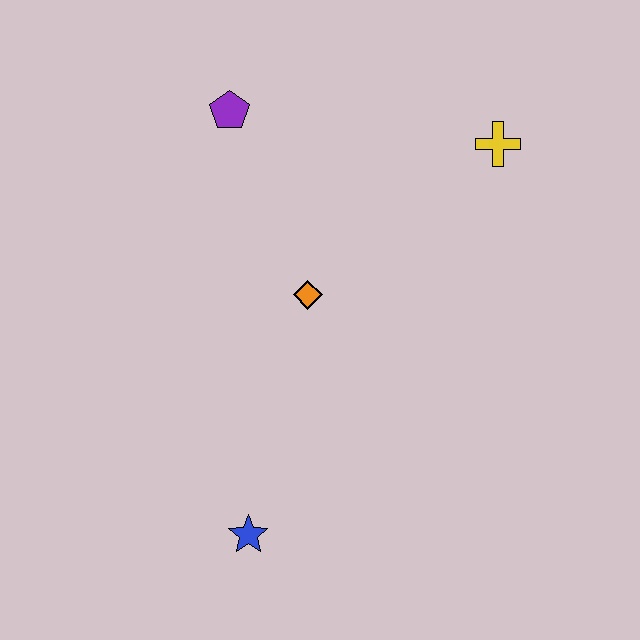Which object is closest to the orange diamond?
The purple pentagon is closest to the orange diamond.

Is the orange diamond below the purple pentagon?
Yes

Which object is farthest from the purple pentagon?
The blue star is farthest from the purple pentagon.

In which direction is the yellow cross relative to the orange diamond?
The yellow cross is to the right of the orange diamond.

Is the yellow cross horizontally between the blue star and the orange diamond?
No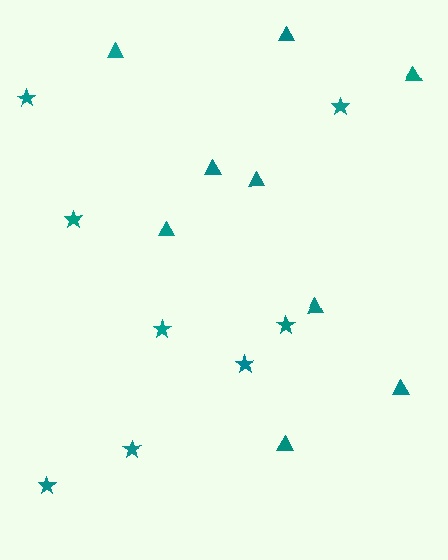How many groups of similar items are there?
There are 2 groups: one group of triangles (9) and one group of stars (8).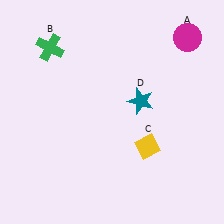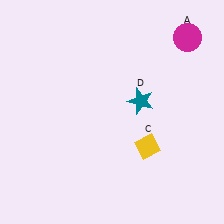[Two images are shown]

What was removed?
The green cross (B) was removed in Image 2.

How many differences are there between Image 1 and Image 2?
There is 1 difference between the two images.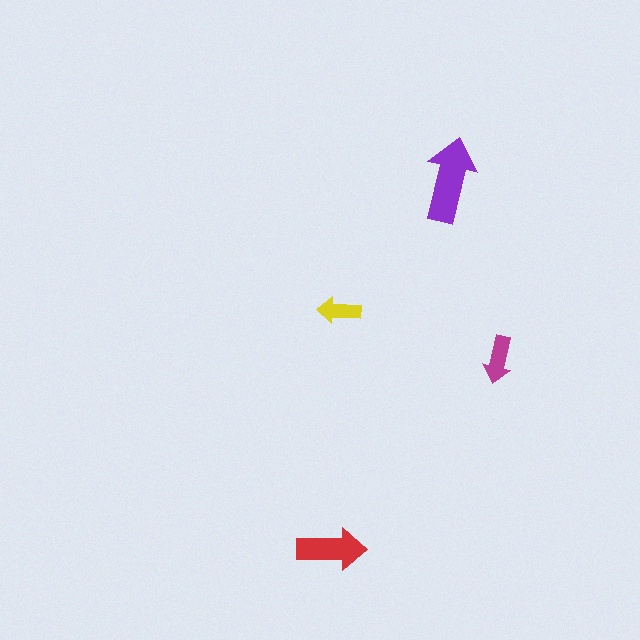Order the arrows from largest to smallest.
the purple one, the red one, the magenta one, the yellow one.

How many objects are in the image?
There are 4 objects in the image.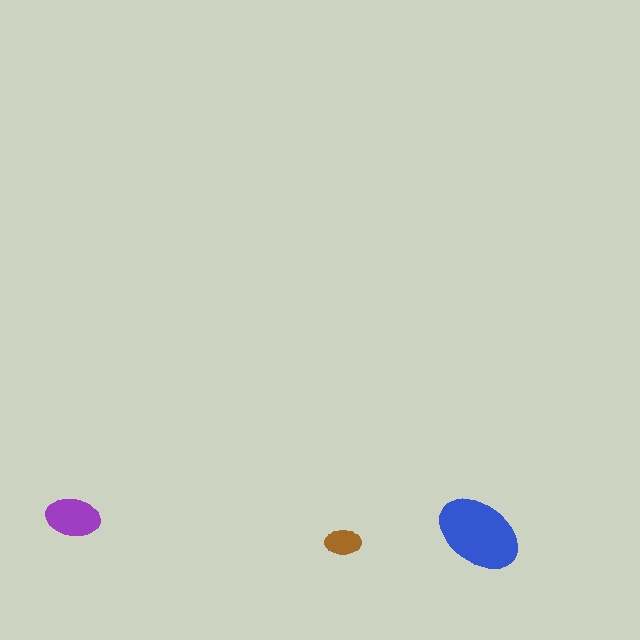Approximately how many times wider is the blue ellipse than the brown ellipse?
About 2.5 times wider.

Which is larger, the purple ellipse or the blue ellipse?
The blue one.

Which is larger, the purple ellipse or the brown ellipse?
The purple one.